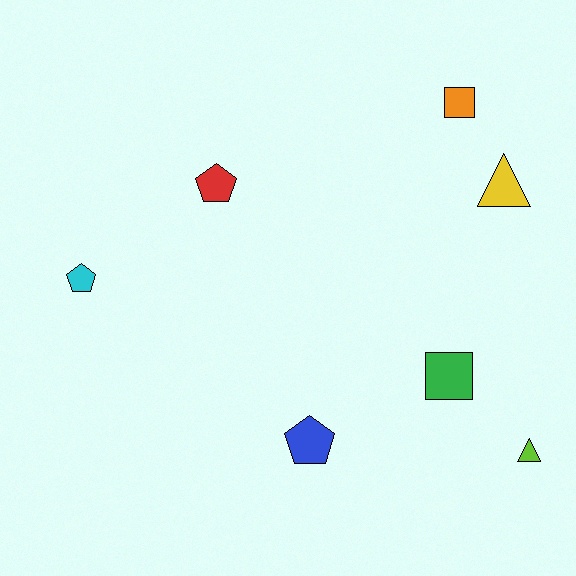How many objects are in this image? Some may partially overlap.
There are 7 objects.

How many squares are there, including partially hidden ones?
There are 2 squares.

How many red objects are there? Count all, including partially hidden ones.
There is 1 red object.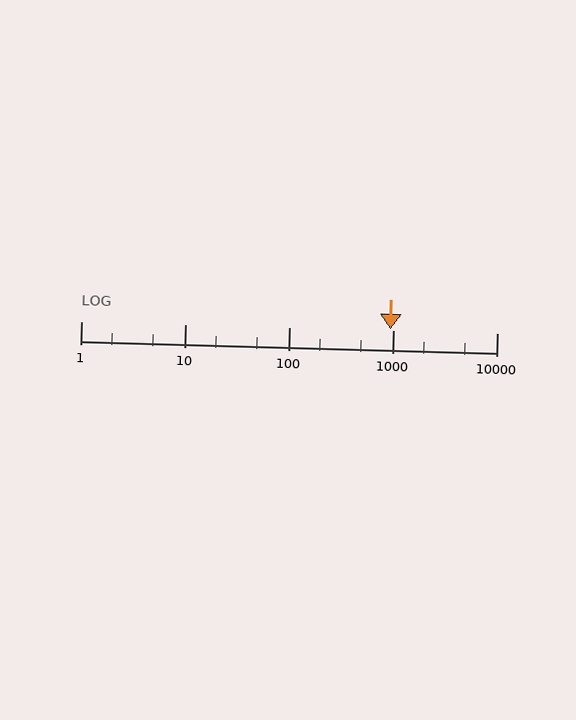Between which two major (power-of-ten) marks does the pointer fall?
The pointer is between 100 and 1000.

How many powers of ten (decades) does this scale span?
The scale spans 4 decades, from 1 to 10000.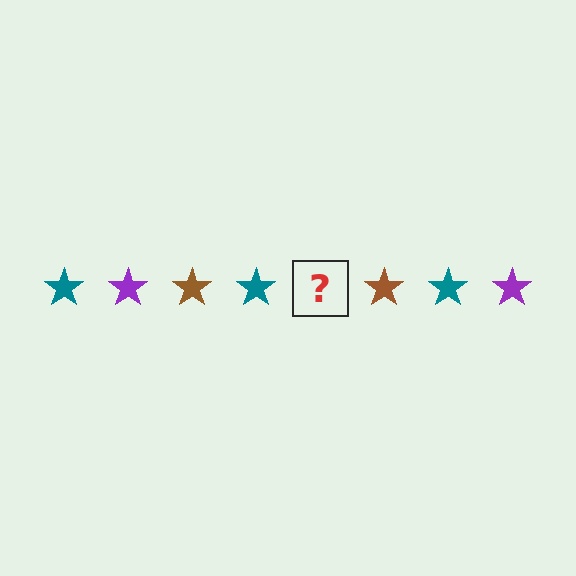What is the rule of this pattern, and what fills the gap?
The rule is that the pattern cycles through teal, purple, brown stars. The gap should be filled with a purple star.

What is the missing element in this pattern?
The missing element is a purple star.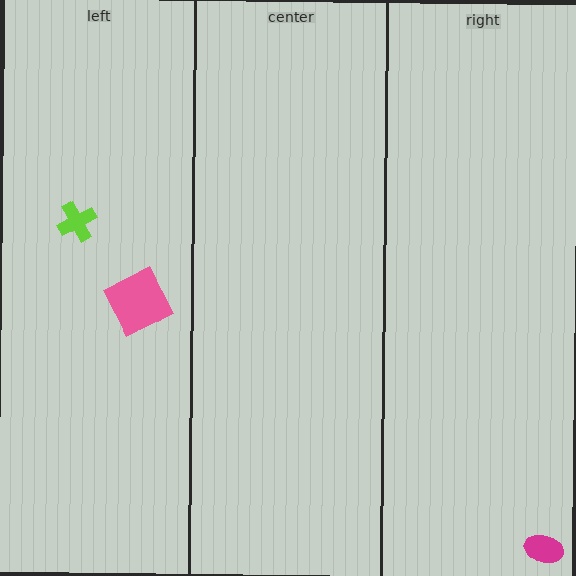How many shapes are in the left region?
2.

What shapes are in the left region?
The pink square, the lime cross.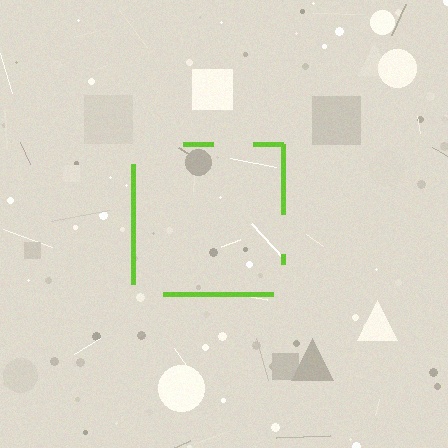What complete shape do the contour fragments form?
The contour fragments form a square.